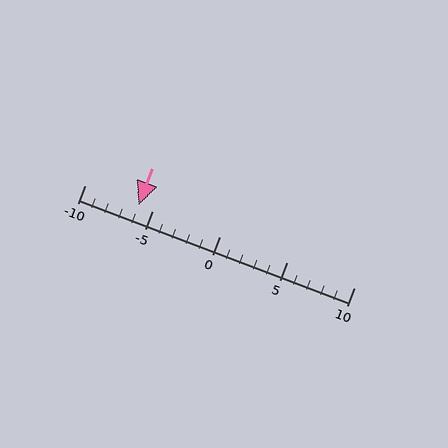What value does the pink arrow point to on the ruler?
The pink arrow points to approximately -6.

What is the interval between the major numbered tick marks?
The major tick marks are spaced 5 units apart.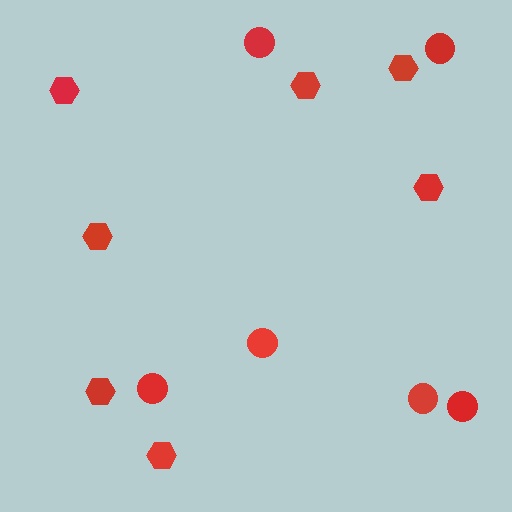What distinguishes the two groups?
There are 2 groups: one group of hexagons (7) and one group of circles (6).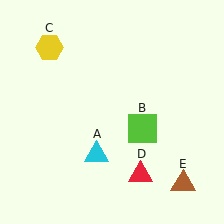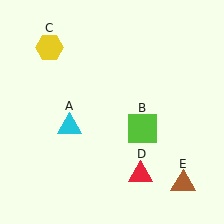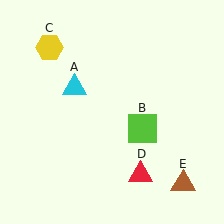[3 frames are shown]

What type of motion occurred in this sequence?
The cyan triangle (object A) rotated clockwise around the center of the scene.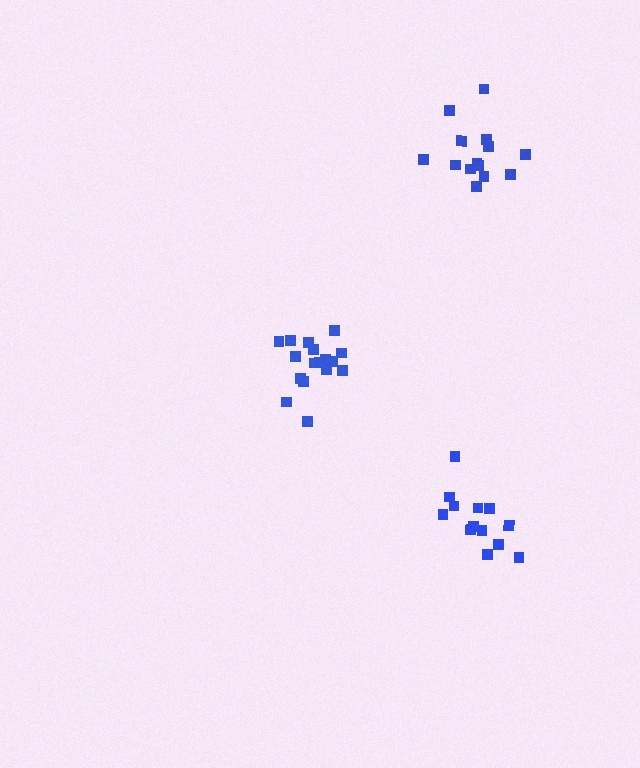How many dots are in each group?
Group 1: 13 dots, Group 2: 14 dots, Group 3: 17 dots (44 total).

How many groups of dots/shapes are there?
There are 3 groups.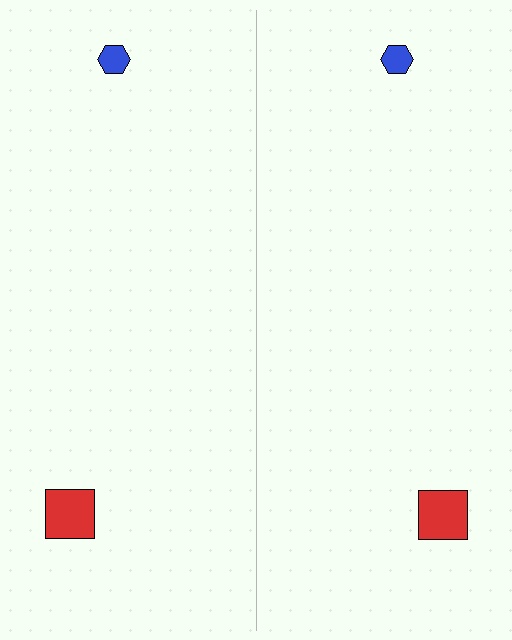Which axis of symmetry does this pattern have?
The pattern has a vertical axis of symmetry running through the center of the image.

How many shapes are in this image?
There are 4 shapes in this image.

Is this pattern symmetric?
Yes, this pattern has bilateral (reflection) symmetry.